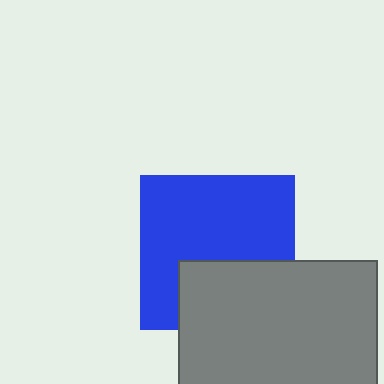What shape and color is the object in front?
The object in front is a gray rectangle.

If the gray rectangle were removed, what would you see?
You would see the complete blue square.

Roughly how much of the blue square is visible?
Most of it is visible (roughly 66%).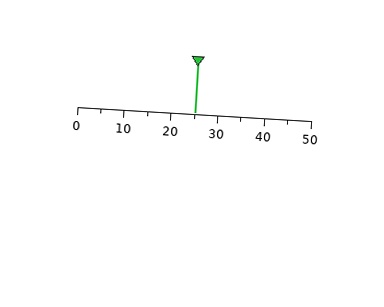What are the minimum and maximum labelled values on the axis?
The axis runs from 0 to 50.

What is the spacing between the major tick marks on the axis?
The major ticks are spaced 10 apart.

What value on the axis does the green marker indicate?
The marker indicates approximately 25.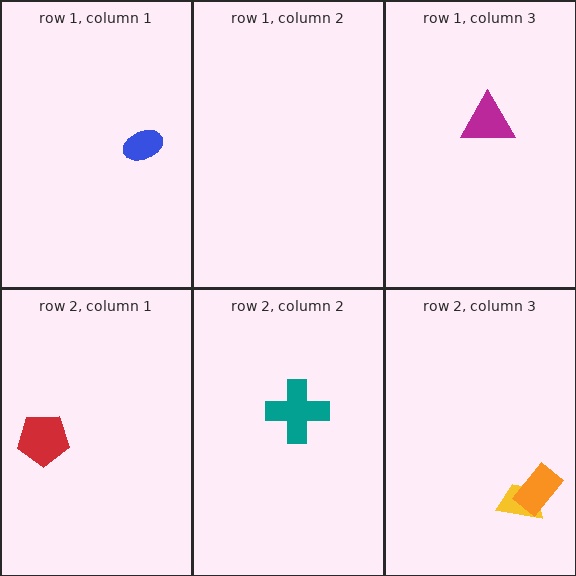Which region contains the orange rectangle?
The row 2, column 3 region.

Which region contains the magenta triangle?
The row 1, column 3 region.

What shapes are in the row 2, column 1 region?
The red pentagon.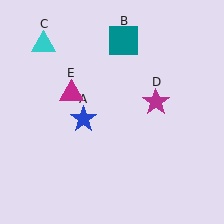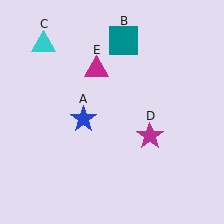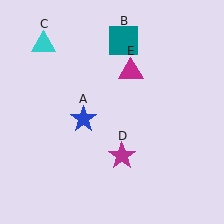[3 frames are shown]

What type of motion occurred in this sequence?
The magenta star (object D), magenta triangle (object E) rotated clockwise around the center of the scene.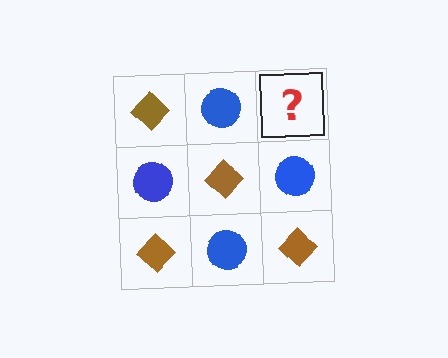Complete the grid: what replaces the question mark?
The question mark should be replaced with a brown diamond.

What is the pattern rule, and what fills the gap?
The rule is that it alternates brown diamond and blue circle in a checkerboard pattern. The gap should be filled with a brown diamond.